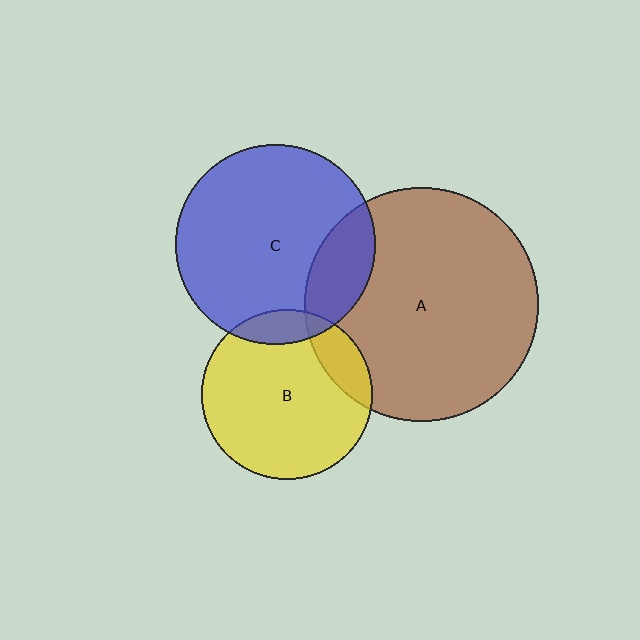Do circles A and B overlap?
Yes.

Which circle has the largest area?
Circle A (brown).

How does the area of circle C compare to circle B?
Approximately 1.4 times.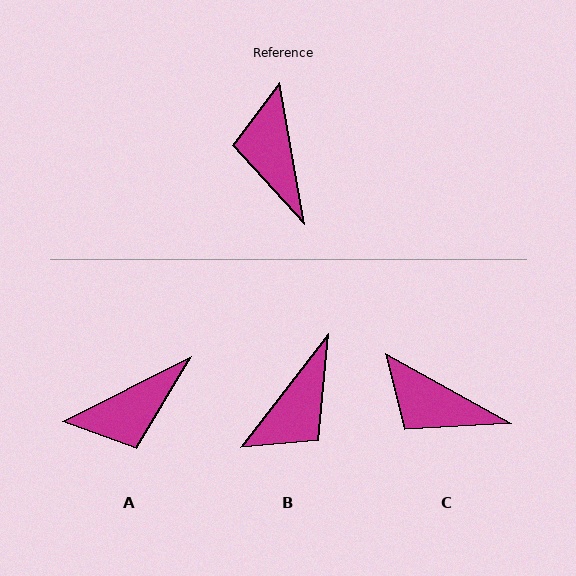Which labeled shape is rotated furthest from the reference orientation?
B, about 132 degrees away.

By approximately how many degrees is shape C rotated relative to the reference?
Approximately 51 degrees counter-clockwise.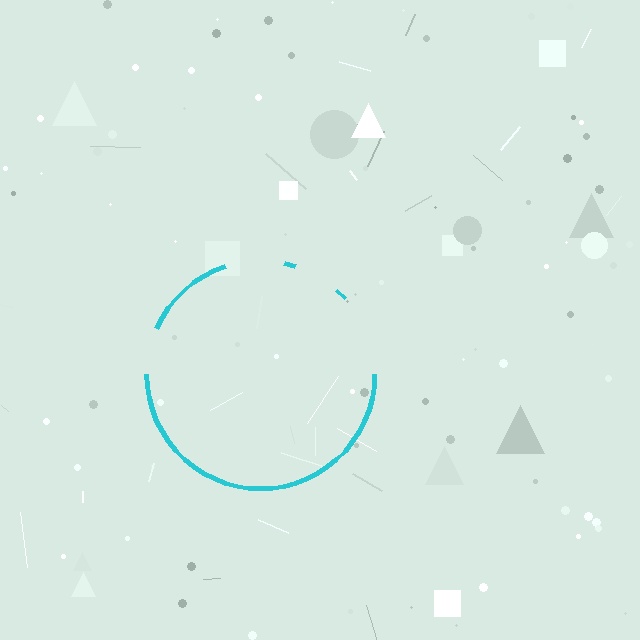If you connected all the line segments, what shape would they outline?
They would outline a circle.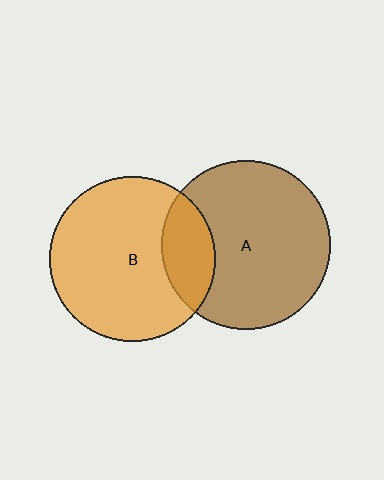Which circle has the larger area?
Circle A (brown).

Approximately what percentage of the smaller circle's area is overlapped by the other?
Approximately 20%.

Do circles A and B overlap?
Yes.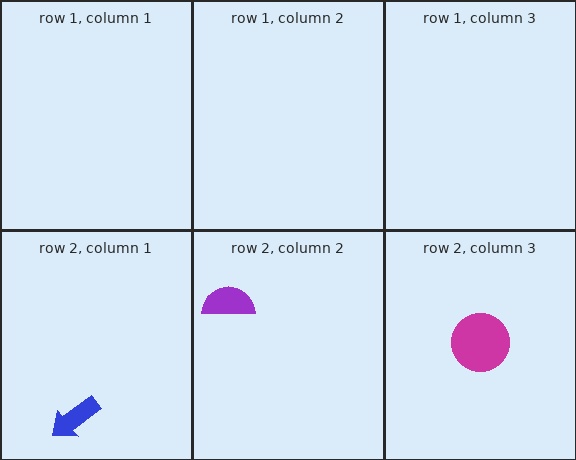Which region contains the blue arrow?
The row 2, column 1 region.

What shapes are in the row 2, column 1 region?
The blue arrow.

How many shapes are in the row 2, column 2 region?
1.